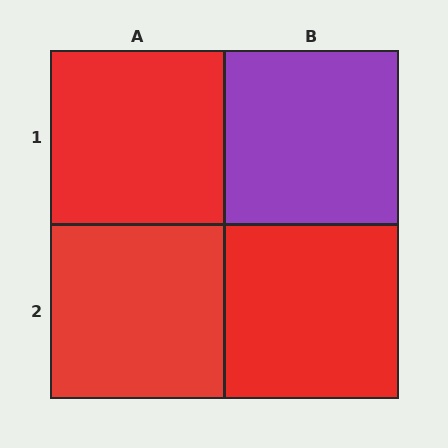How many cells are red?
3 cells are red.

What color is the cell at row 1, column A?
Red.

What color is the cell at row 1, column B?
Purple.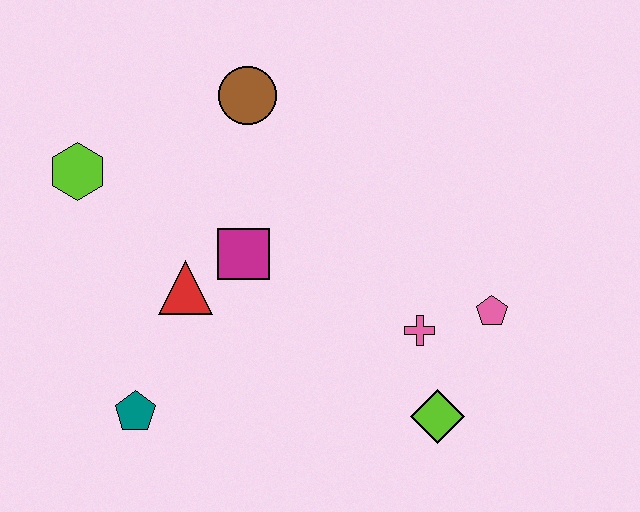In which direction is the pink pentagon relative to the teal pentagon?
The pink pentagon is to the right of the teal pentagon.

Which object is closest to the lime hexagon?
The red triangle is closest to the lime hexagon.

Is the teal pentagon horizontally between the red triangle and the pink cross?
No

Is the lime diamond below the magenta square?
Yes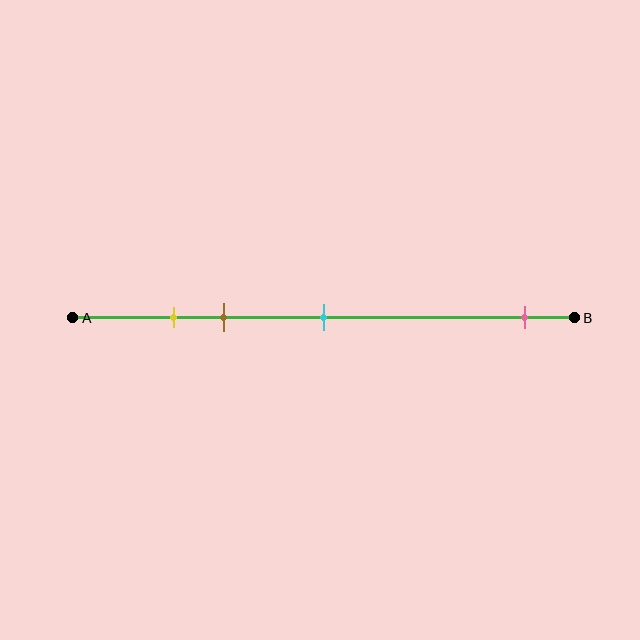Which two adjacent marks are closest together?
The yellow and brown marks are the closest adjacent pair.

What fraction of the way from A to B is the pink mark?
The pink mark is approximately 90% (0.9) of the way from A to B.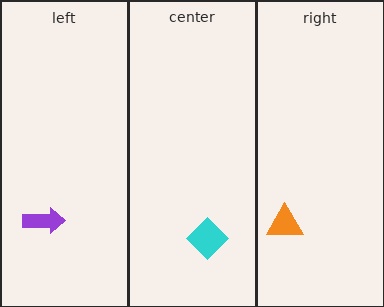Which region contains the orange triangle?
The right region.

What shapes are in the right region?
The orange triangle.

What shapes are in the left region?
The purple arrow.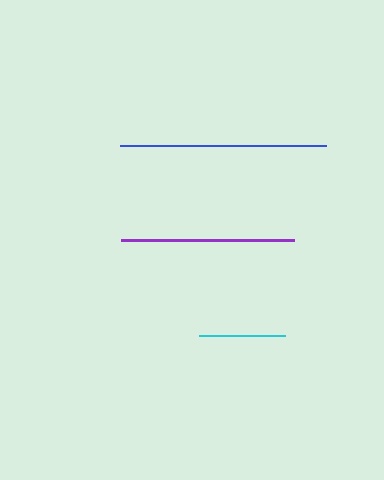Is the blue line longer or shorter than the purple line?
The blue line is longer than the purple line.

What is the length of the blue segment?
The blue segment is approximately 205 pixels long.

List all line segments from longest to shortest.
From longest to shortest: blue, purple, cyan.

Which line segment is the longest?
The blue line is the longest at approximately 205 pixels.